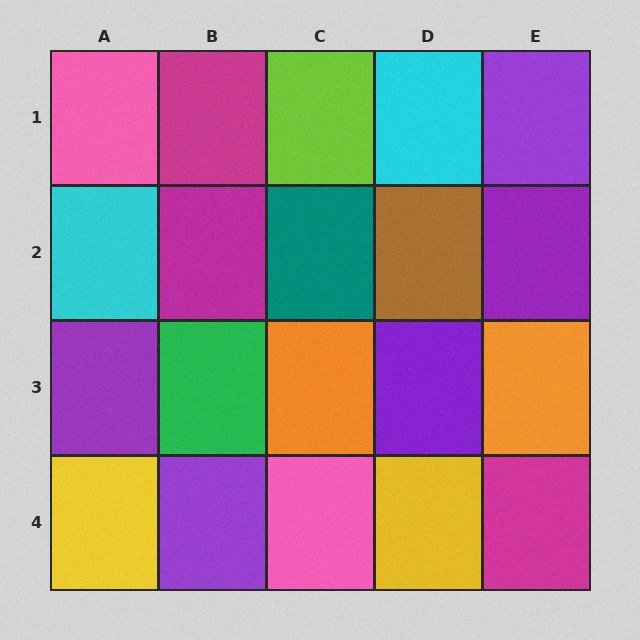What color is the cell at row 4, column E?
Magenta.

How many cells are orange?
2 cells are orange.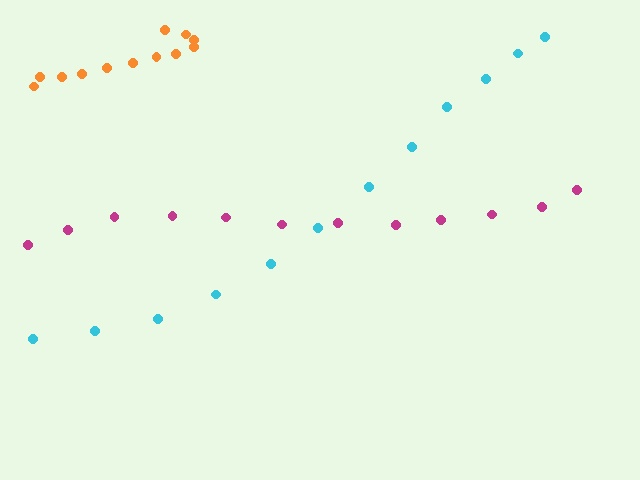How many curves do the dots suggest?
There are 3 distinct paths.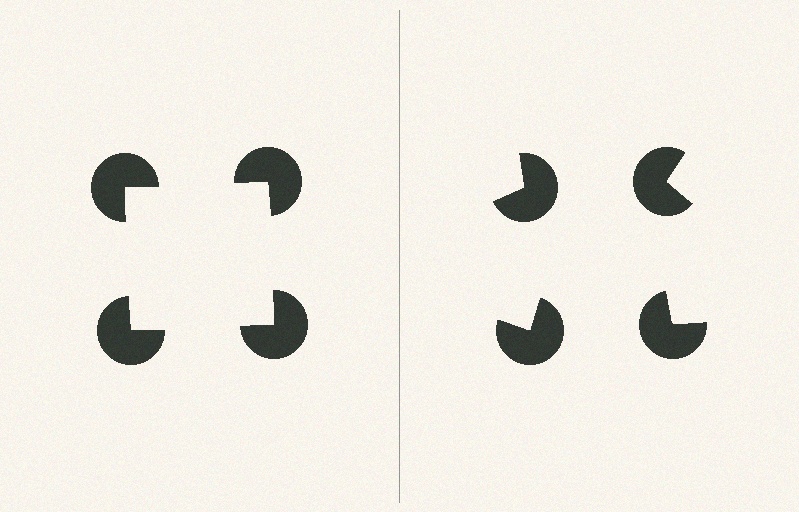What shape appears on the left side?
An illusory square.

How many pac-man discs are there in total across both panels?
8 — 4 on each side.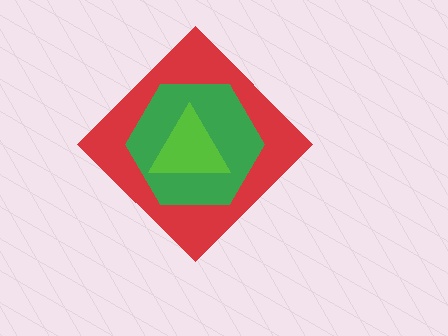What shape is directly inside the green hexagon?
The lime triangle.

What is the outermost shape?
The red diamond.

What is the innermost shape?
The lime triangle.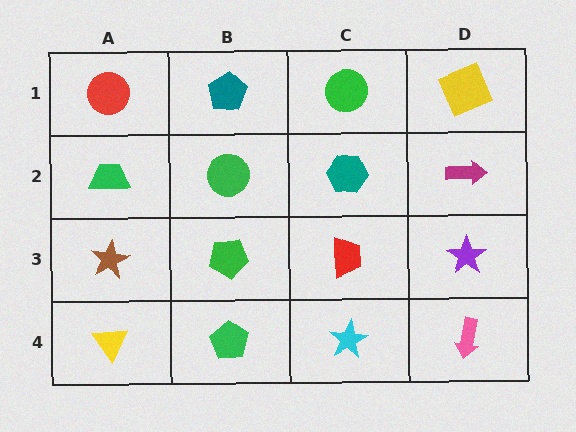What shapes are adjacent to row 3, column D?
A magenta arrow (row 2, column D), a pink arrow (row 4, column D), a red trapezoid (row 3, column C).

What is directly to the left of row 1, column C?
A teal pentagon.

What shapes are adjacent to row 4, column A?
A brown star (row 3, column A), a green pentagon (row 4, column B).